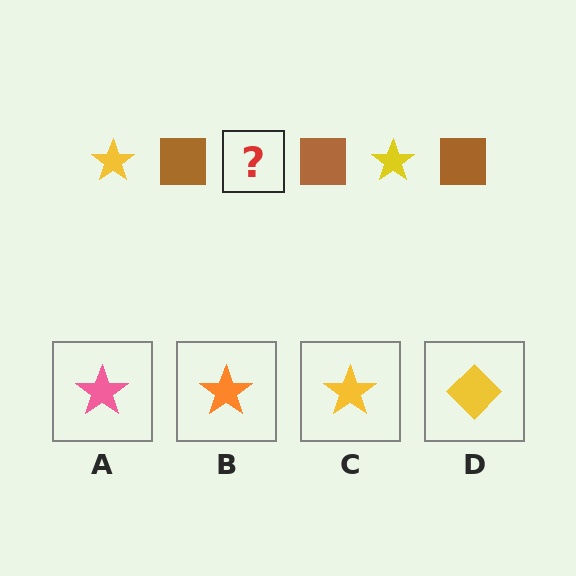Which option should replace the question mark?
Option C.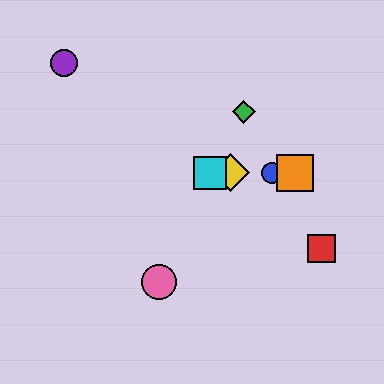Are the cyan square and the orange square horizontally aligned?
Yes, both are at y≈173.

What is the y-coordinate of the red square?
The red square is at y≈248.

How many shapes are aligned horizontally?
4 shapes (the blue circle, the yellow diamond, the orange square, the cyan square) are aligned horizontally.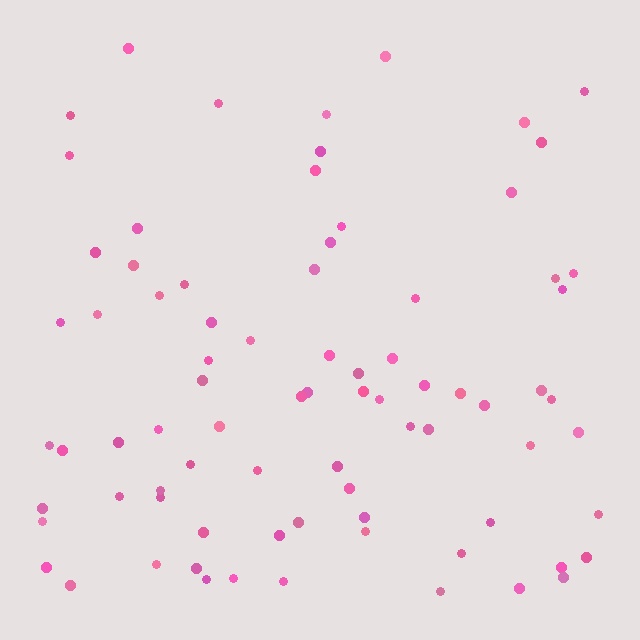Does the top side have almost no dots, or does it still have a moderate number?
Still a moderate number, just noticeably fewer than the bottom.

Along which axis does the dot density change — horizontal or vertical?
Vertical.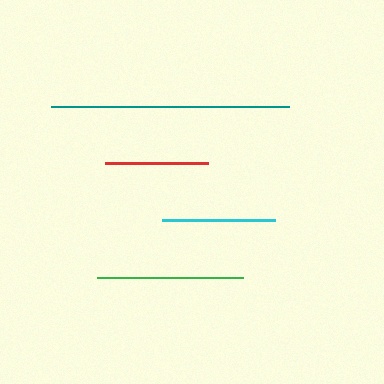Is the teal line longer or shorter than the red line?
The teal line is longer than the red line.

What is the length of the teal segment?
The teal segment is approximately 239 pixels long.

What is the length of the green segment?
The green segment is approximately 146 pixels long.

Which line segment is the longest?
The teal line is the longest at approximately 239 pixels.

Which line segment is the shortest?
The red line is the shortest at approximately 103 pixels.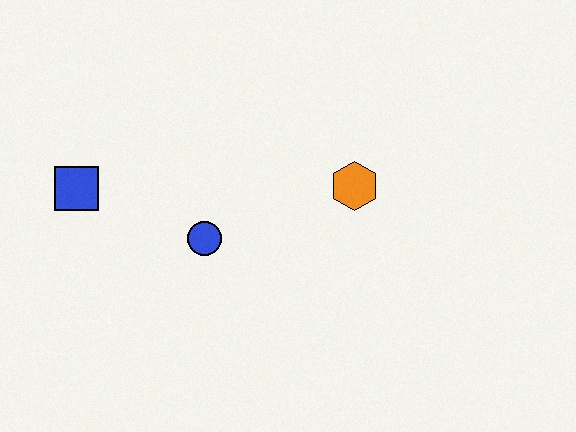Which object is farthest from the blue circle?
The orange hexagon is farthest from the blue circle.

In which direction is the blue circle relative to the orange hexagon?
The blue circle is to the left of the orange hexagon.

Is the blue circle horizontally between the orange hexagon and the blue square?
Yes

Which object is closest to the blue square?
The blue circle is closest to the blue square.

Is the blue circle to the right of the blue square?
Yes